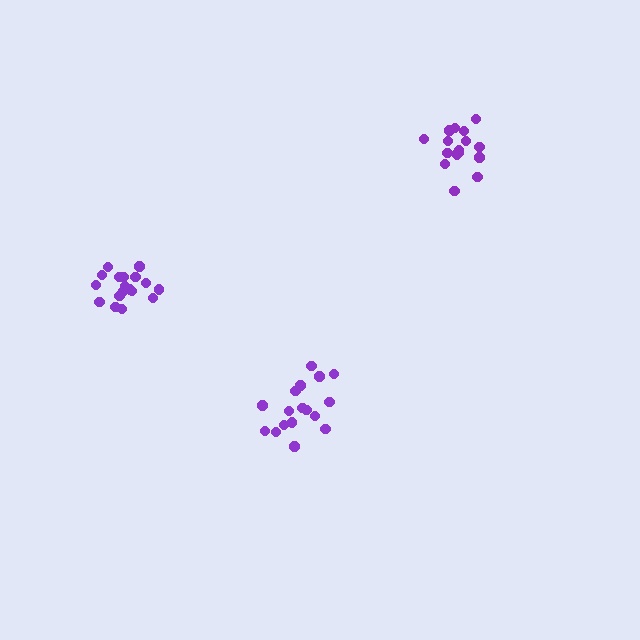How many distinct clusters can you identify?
There are 3 distinct clusters.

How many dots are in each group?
Group 1: 17 dots, Group 2: 18 dots, Group 3: 17 dots (52 total).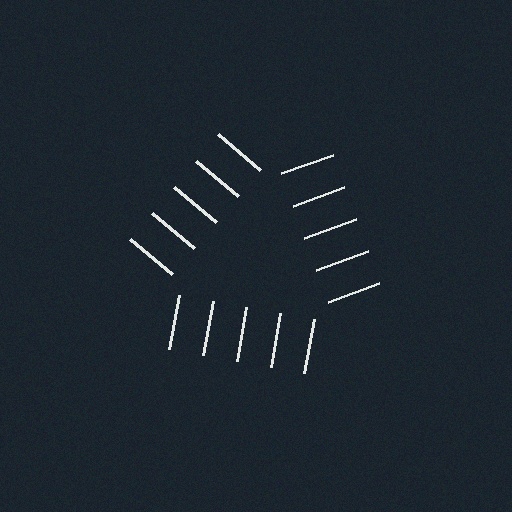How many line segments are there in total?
15 — 5 along each of the 3 edges.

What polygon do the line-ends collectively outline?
An illusory triangle — the line segments terminate on its edges but no continuous stroke is drawn.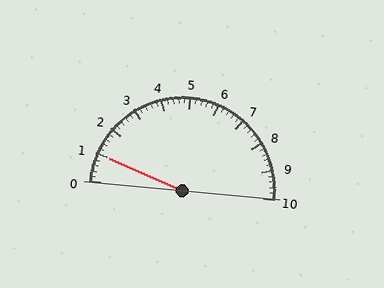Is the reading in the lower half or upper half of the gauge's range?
The reading is in the lower half of the range (0 to 10).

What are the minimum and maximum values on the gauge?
The gauge ranges from 0 to 10.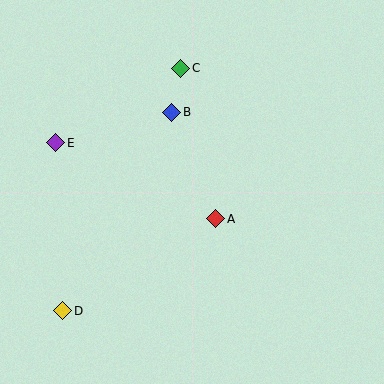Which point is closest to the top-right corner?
Point C is closest to the top-right corner.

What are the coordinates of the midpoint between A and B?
The midpoint between A and B is at (194, 165).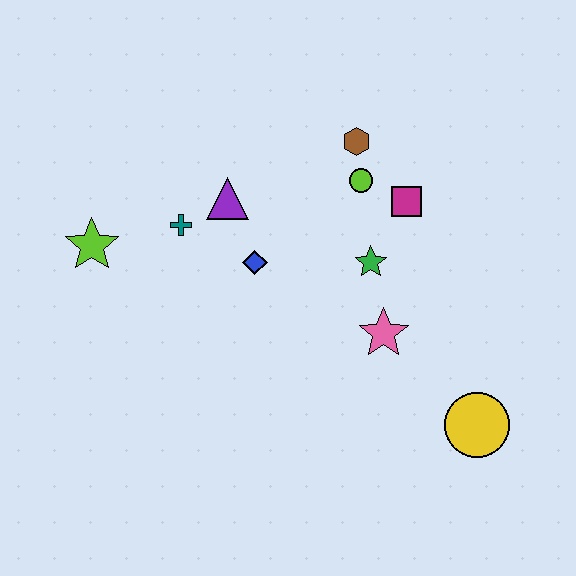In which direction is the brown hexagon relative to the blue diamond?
The brown hexagon is above the blue diamond.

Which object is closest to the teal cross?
The purple triangle is closest to the teal cross.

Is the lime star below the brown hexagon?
Yes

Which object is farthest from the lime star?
The yellow circle is farthest from the lime star.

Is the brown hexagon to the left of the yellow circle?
Yes